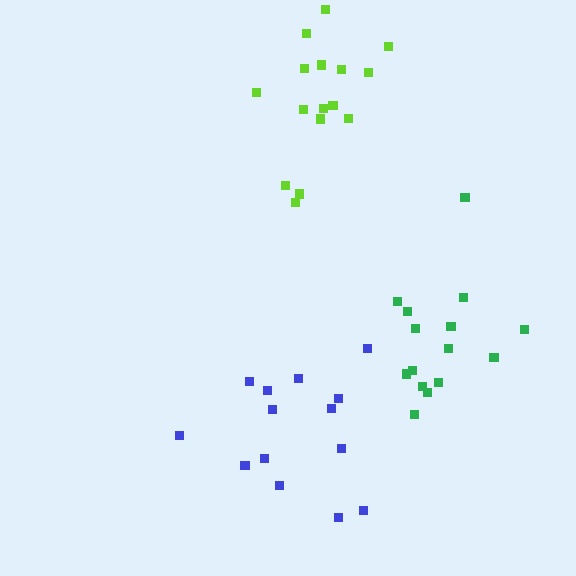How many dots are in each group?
Group 1: 14 dots, Group 2: 15 dots, Group 3: 16 dots (45 total).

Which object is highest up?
The lime cluster is topmost.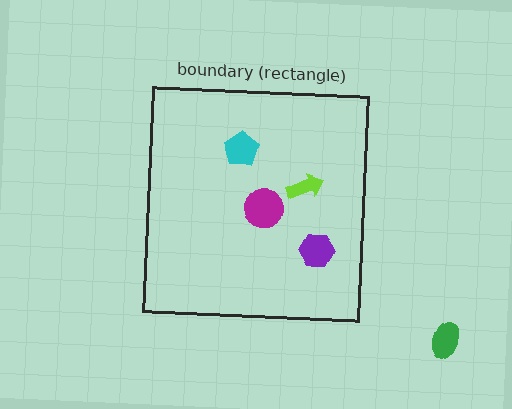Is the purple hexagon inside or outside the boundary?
Inside.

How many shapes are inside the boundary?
4 inside, 1 outside.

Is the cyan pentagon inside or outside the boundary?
Inside.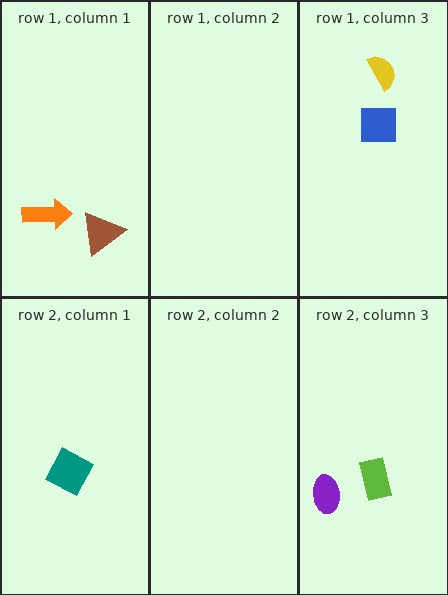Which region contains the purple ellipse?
The row 2, column 3 region.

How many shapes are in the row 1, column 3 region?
2.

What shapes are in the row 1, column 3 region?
The yellow semicircle, the blue square.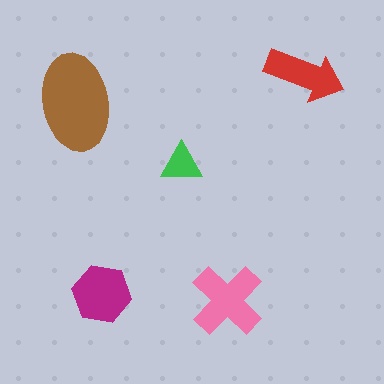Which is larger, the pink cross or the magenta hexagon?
The pink cross.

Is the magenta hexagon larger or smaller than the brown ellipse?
Smaller.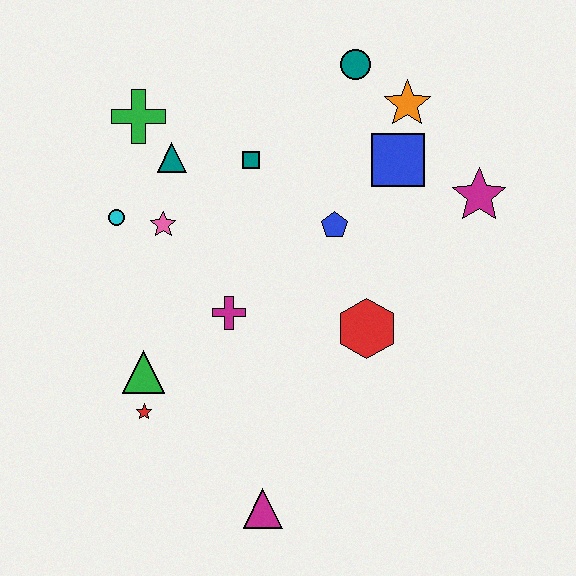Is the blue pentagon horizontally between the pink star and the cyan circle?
No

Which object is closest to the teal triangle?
The green cross is closest to the teal triangle.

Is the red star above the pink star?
No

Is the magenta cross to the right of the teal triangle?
Yes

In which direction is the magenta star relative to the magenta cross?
The magenta star is to the right of the magenta cross.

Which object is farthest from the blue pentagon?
The magenta triangle is farthest from the blue pentagon.